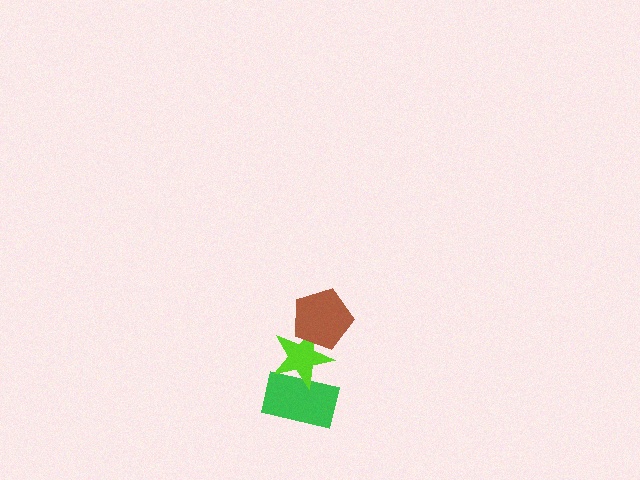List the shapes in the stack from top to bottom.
From top to bottom: the brown pentagon, the lime star, the green rectangle.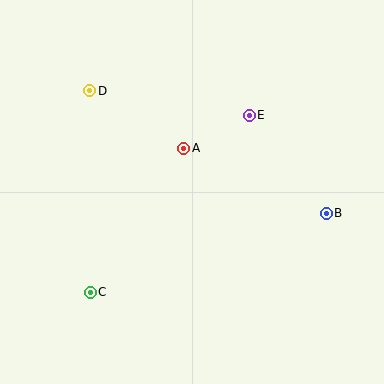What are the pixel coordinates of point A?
Point A is at (184, 148).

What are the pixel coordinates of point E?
Point E is at (249, 115).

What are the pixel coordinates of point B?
Point B is at (326, 213).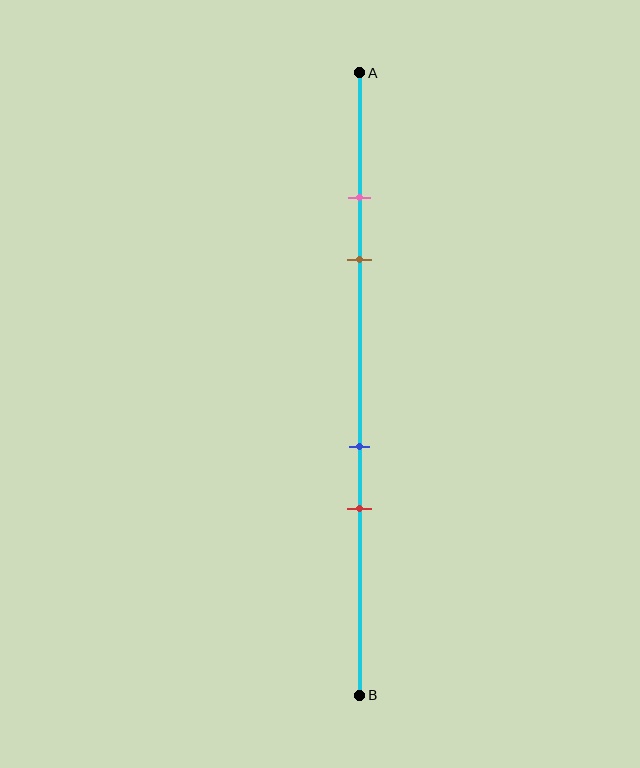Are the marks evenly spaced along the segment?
No, the marks are not evenly spaced.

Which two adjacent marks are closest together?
The pink and brown marks are the closest adjacent pair.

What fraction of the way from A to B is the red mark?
The red mark is approximately 70% (0.7) of the way from A to B.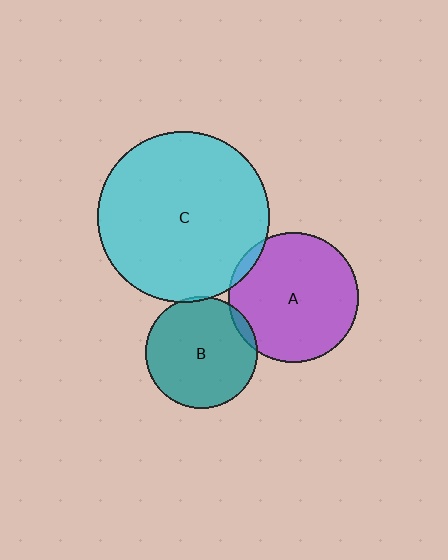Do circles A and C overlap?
Yes.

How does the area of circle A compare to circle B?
Approximately 1.3 times.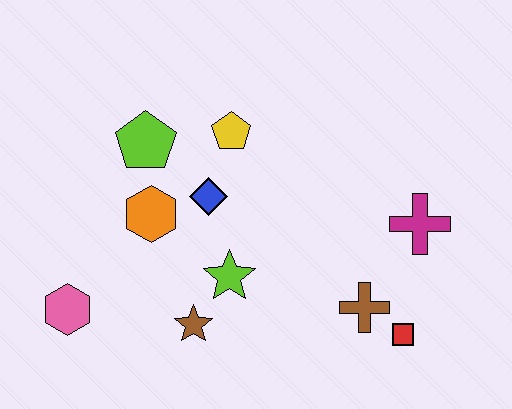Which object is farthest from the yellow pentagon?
The red square is farthest from the yellow pentagon.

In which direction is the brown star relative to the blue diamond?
The brown star is below the blue diamond.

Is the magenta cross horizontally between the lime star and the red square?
No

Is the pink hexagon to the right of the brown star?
No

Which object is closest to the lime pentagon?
The orange hexagon is closest to the lime pentagon.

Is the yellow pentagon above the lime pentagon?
Yes